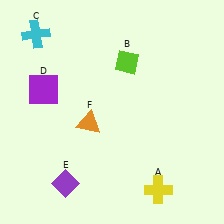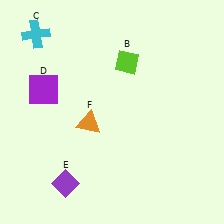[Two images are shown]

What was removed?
The yellow cross (A) was removed in Image 2.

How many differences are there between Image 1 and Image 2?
There is 1 difference between the two images.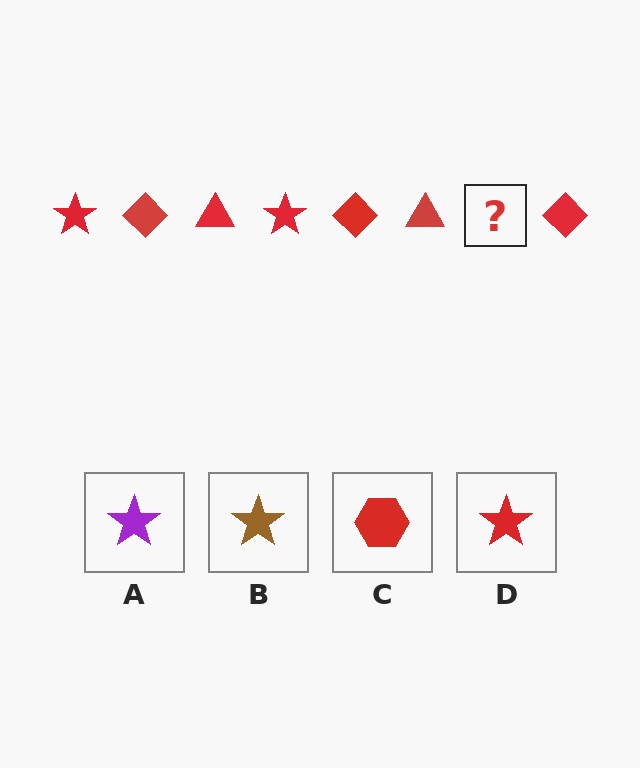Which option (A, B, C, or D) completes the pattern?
D.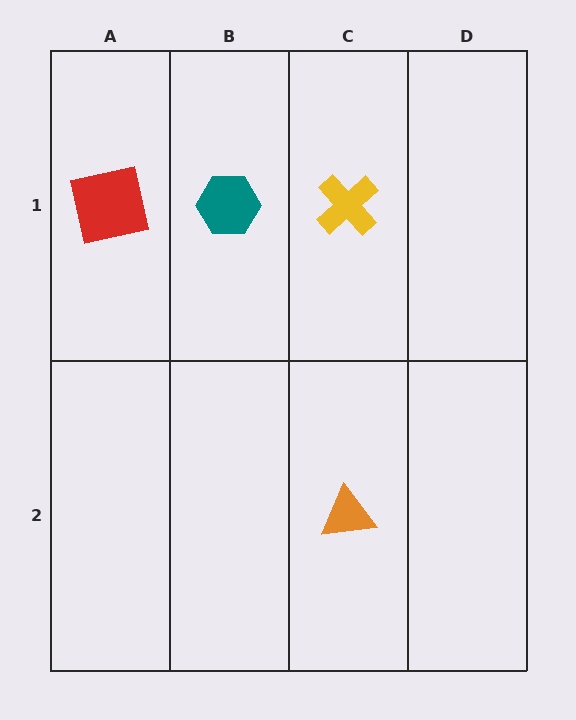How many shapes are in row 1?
3 shapes.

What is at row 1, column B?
A teal hexagon.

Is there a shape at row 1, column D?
No, that cell is empty.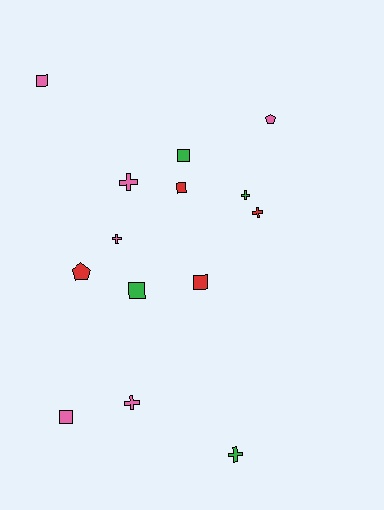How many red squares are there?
There are 2 red squares.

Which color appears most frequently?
Pink, with 6 objects.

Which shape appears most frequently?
Cross, with 6 objects.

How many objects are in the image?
There are 14 objects.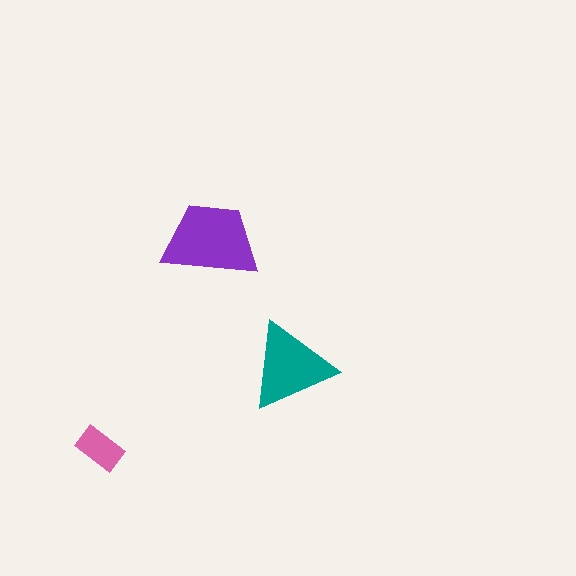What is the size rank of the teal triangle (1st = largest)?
2nd.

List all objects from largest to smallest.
The purple trapezoid, the teal triangle, the pink rectangle.